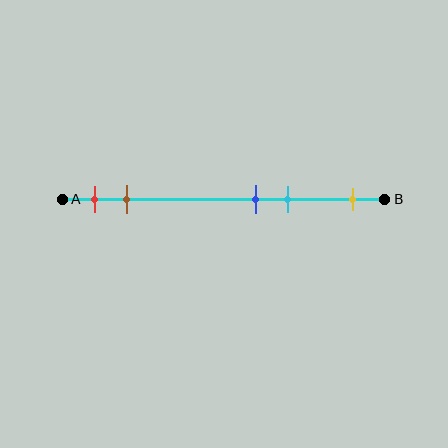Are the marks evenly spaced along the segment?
No, the marks are not evenly spaced.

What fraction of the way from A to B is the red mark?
The red mark is approximately 10% (0.1) of the way from A to B.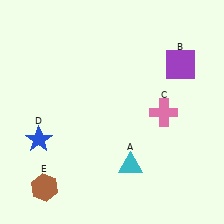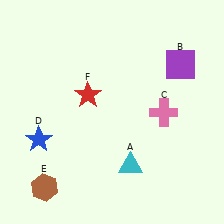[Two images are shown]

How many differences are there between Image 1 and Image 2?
There is 1 difference between the two images.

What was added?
A red star (F) was added in Image 2.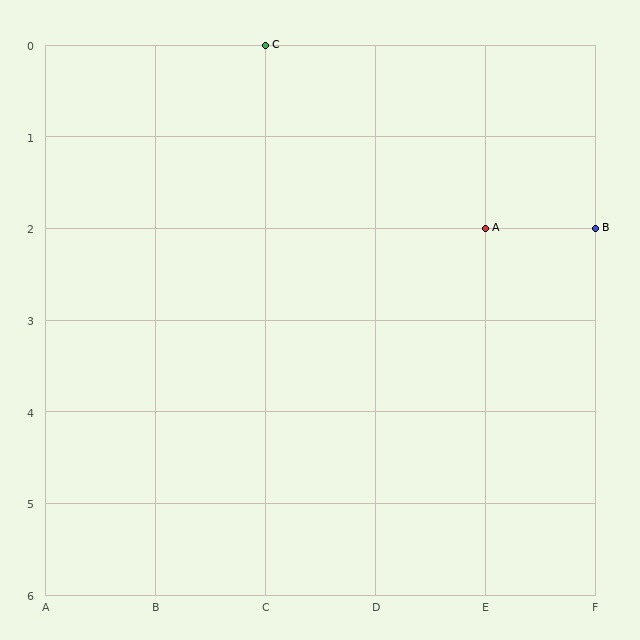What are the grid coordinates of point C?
Point C is at grid coordinates (C, 0).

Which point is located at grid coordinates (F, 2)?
Point B is at (F, 2).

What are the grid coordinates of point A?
Point A is at grid coordinates (E, 2).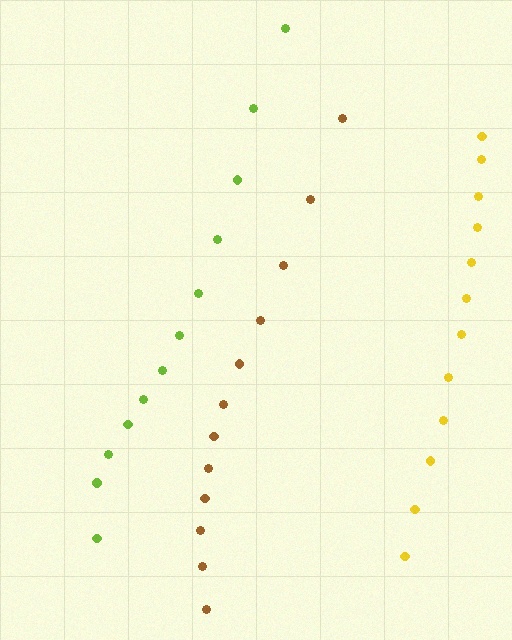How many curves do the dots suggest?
There are 3 distinct paths.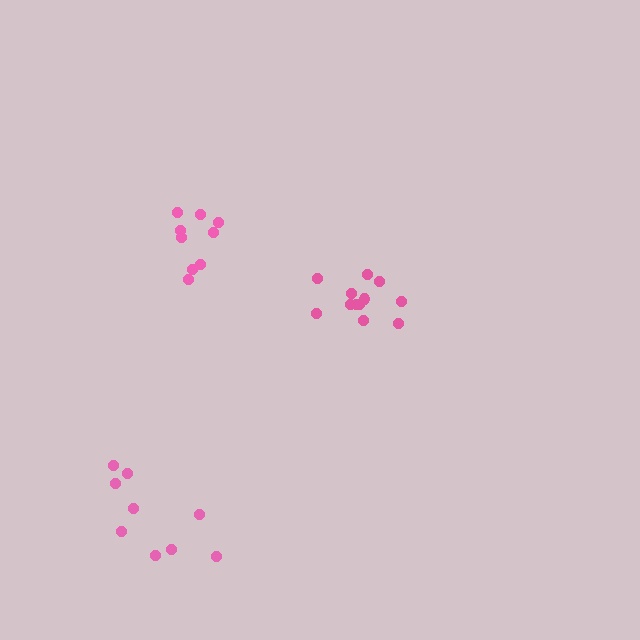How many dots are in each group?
Group 1: 9 dots, Group 2: 12 dots, Group 3: 9 dots (30 total).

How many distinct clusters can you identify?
There are 3 distinct clusters.